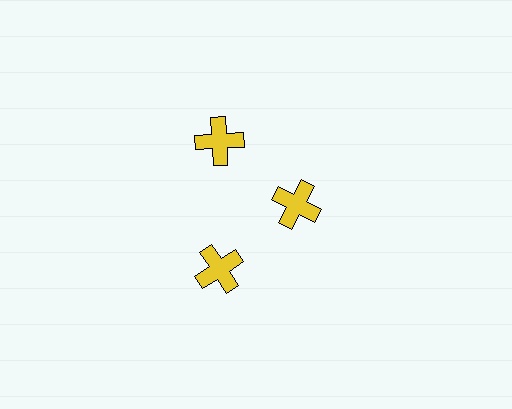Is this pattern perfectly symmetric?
No. The 3 yellow crosses are arranged in a ring, but one element near the 3 o'clock position is pulled inward toward the center, breaking the 3-fold rotational symmetry.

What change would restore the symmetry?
The symmetry would be restored by moving it outward, back onto the ring so that all 3 crosses sit at equal angles and equal distance from the center.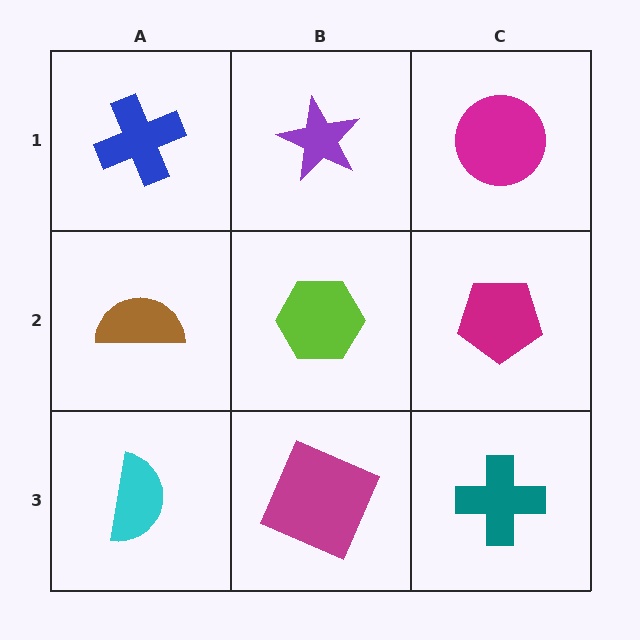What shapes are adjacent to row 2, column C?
A magenta circle (row 1, column C), a teal cross (row 3, column C), a lime hexagon (row 2, column B).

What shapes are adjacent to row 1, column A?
A brown semicircle (row 2, column A), a purple star (row 1, column B).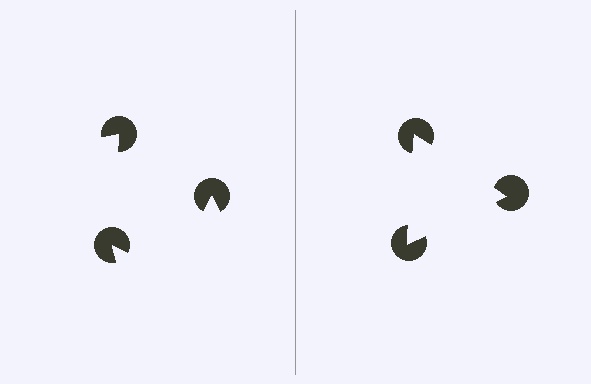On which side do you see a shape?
An illusory triangle appears on the right side. On the left side the wedge cuts are rotated, so no coherent shape forms.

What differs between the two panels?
The pac-man discs are positioned identically on both sides; only the wedge orientations differ. On the right they align to a triangle; on the left they are misaligned.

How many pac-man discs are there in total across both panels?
6 — 3 on each side.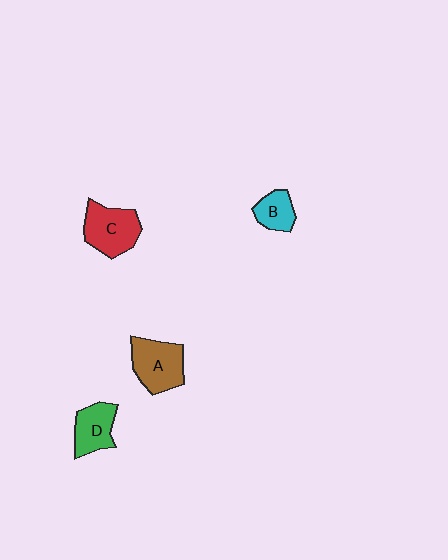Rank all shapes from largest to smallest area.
From largest to smallest: A (brown), C (red), D (green), B (cyan).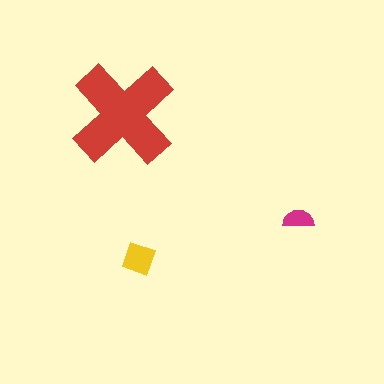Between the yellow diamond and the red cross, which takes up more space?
The red cross.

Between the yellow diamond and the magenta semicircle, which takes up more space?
The yellow diamond.